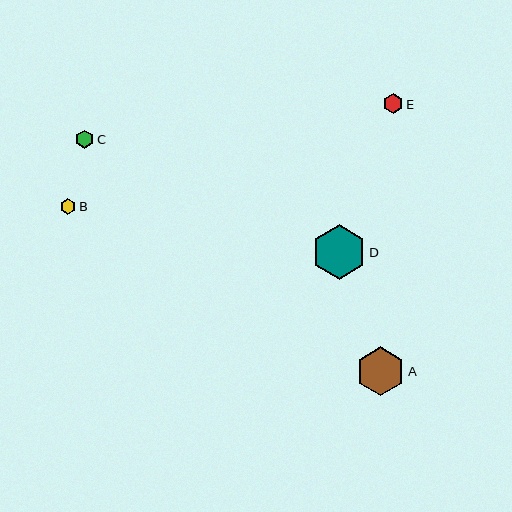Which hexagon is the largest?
Hexagon D is the largest with a size of approximately 55 pixels.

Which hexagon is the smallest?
Hexagon B is the smallest with a size of approximately 16 pixels.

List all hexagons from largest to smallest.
From largest to smallest: D, A, E, C, B.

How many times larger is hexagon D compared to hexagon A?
Hexagon D is approximately 1.1 times the size of hexagon A.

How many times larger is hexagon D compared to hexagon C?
Hexagon D is approximately 3.1 times the size of hexagon C.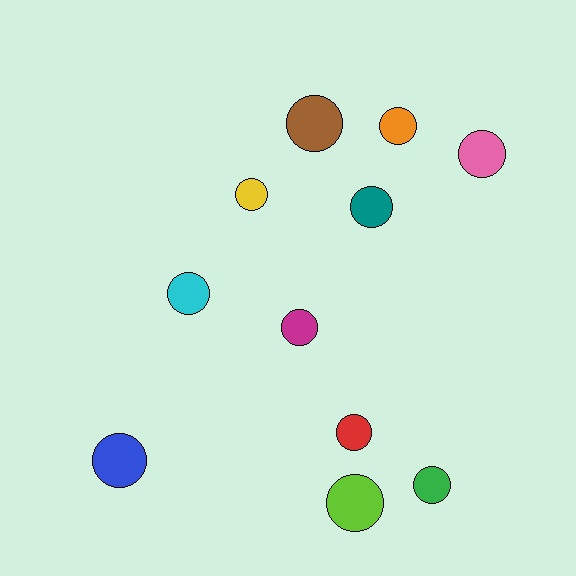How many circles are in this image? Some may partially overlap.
There are 11 circles.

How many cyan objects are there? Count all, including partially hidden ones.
There is 1 cyan object.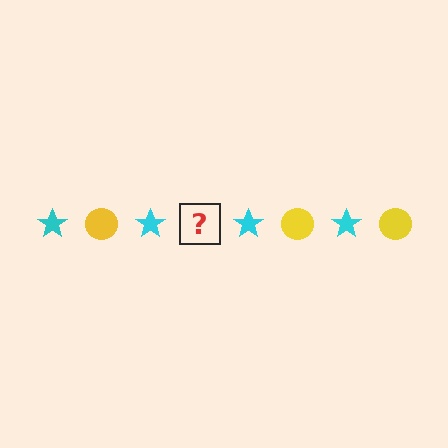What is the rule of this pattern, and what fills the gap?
The rule is that the pattern alternates between cyan star and yellow circle. The gap should be filled with a yellow circle.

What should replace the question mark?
The question mark should be replaced with a yellow circle.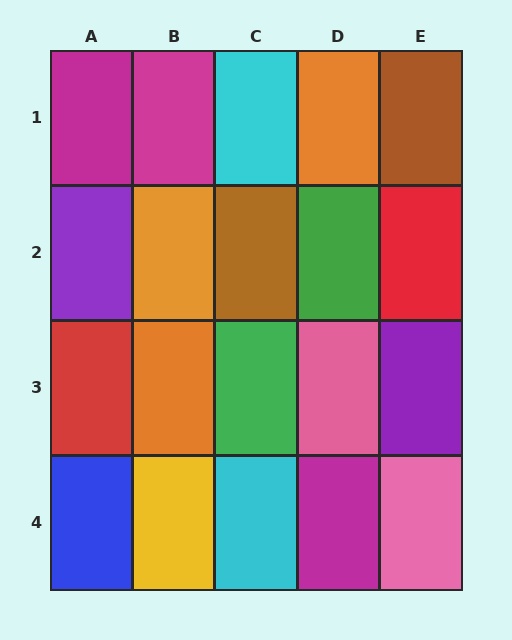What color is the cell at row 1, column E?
Brown.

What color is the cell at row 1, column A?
Magenta.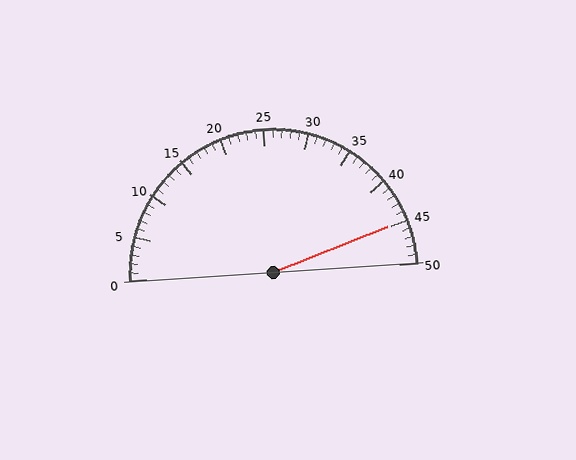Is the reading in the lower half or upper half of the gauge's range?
The reading is in the upper half of the range (0 to 50).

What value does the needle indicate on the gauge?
The needle indicates approximately 45.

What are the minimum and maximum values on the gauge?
The gauge ranges from 0 to 50.